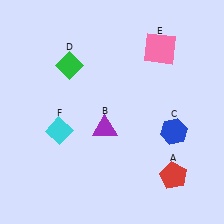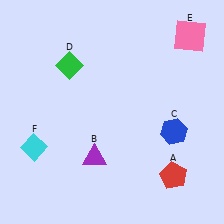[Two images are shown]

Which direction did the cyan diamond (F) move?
The cyan diamond (F) moved left.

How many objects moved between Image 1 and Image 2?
3 objects moved between the two images.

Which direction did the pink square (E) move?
The pink square (E) moved right.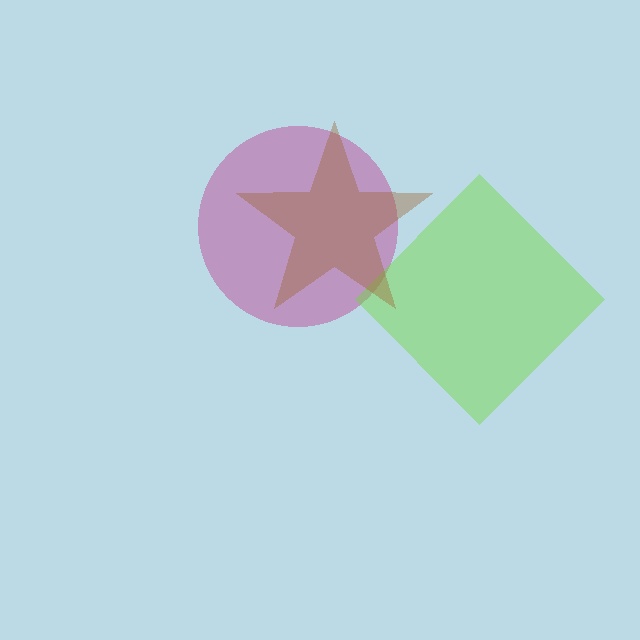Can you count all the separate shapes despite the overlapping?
Yes, there are 3 separate shapes.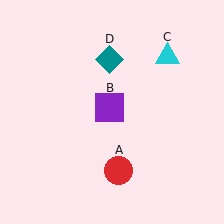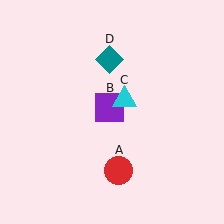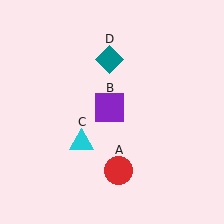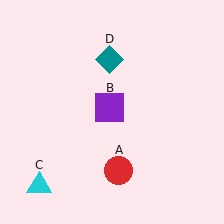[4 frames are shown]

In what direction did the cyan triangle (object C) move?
The cyan triangle (object C) moved down and to the left.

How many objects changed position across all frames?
1 object changed position: cyan triangle (object C).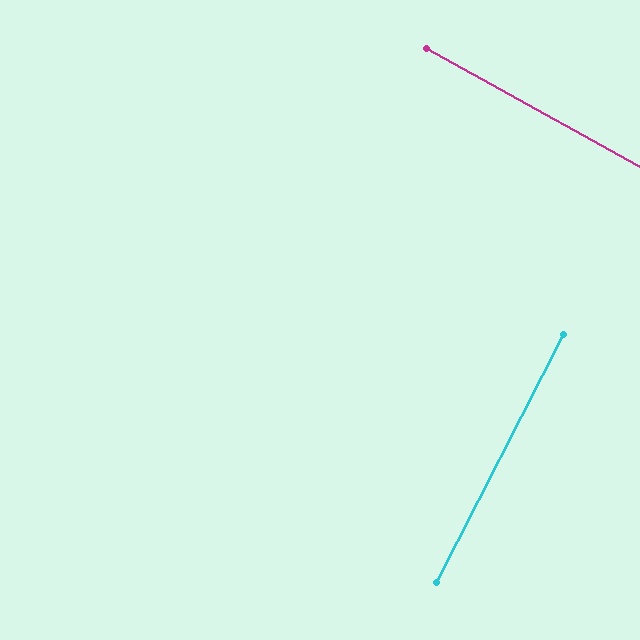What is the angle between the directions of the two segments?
Approximately 88 degrees.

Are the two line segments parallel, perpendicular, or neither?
Perpendicular — they meet at approximately 88°.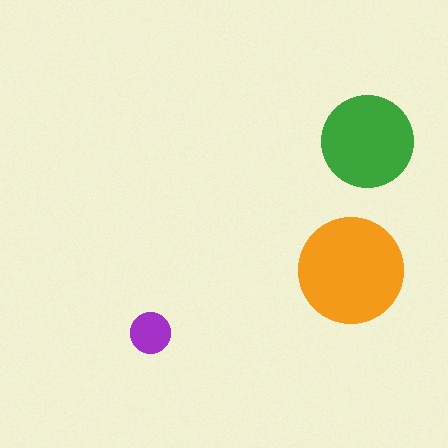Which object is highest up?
The green circle is topmost.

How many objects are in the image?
There are 3 objects in the image.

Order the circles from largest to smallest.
the orange one, the green one, the purple one.